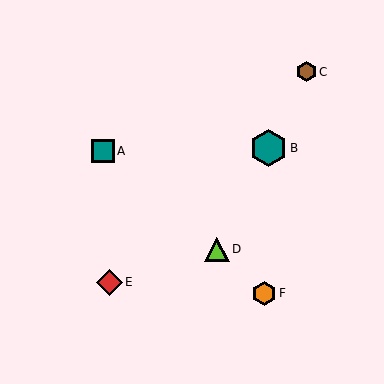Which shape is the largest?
The teal hexagon (labeled B) is the largest.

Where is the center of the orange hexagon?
The center of the orange hexagon is at (264, 293).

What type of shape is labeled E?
Shape E is a red diamond.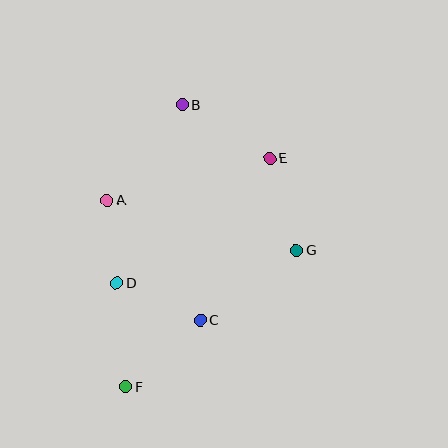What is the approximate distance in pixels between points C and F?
The distance between C and F is approximately 101 pixels.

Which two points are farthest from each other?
Points B and F are farthest from each other.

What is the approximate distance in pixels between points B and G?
The distance between B and G is approximately 185 pixels.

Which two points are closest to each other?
Points A and D are closest to each other.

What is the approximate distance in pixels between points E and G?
The distance between E and G is approximately 96 pixels.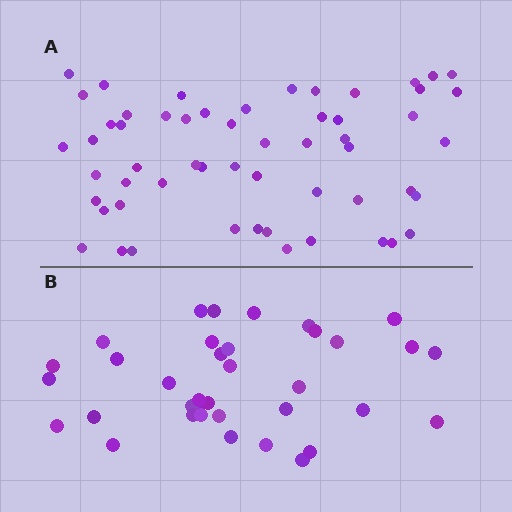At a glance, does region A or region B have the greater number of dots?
Region A (the top region) has more dots.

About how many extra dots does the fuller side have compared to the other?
Region A has approximately 20 more dots than region B.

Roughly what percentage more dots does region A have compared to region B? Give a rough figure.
About 55% more.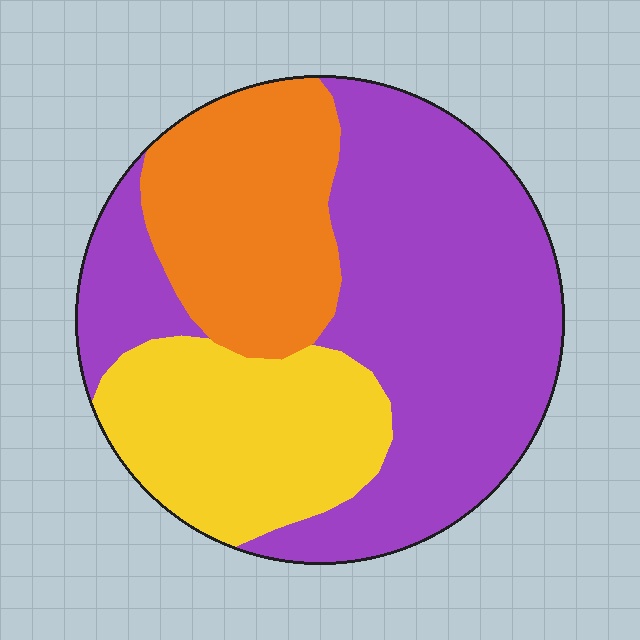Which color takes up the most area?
Purple, at roughly 50%.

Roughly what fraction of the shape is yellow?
Yellow covers 24% of the shape.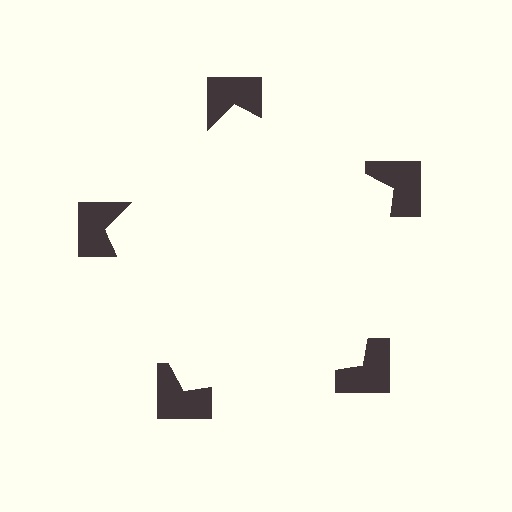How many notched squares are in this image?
There are 5 — one at each vertex of the illusory pentagon.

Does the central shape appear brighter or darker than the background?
It typically appears slightly brighter than the background, even though no actual brightness change is drawn.